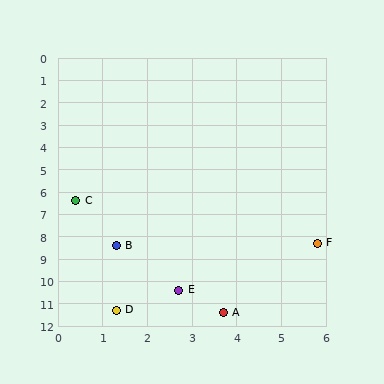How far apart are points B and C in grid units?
Points B and C are about 2.2 grid units apart.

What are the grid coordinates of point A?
Point A is at approximately (3.7, 11.4).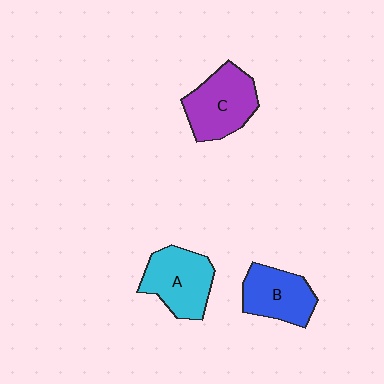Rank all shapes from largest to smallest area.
From largest to smallest: C (purple), A (cyan), B (blue).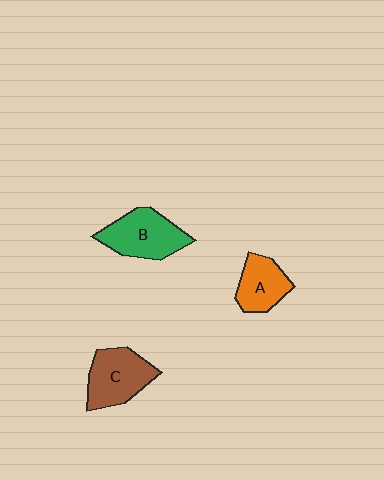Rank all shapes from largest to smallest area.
From largest to smallest: B (green), C (brown), A (orange).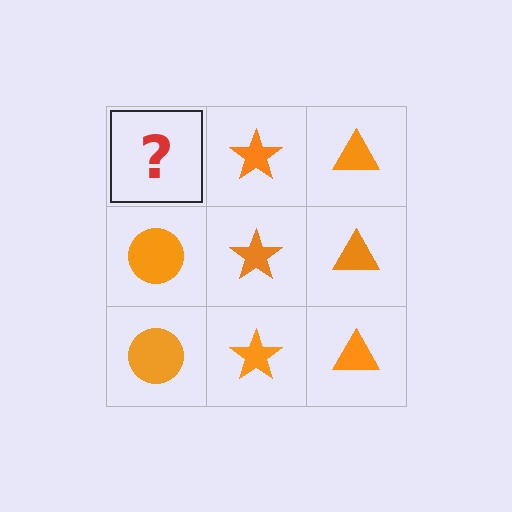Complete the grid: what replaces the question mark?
The question mark should be replaced with an orange circle.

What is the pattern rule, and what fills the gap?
The rule is that each column has a consistent shape. The gap should be filled with an orange circle.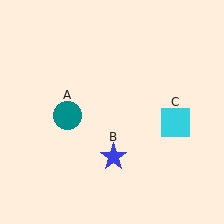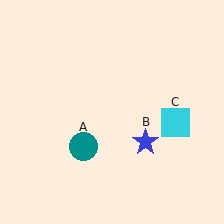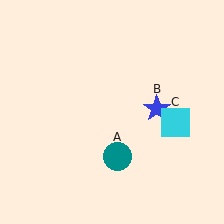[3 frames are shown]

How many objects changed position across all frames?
2 objects changed position: teal circle (object A), blue star (object B).